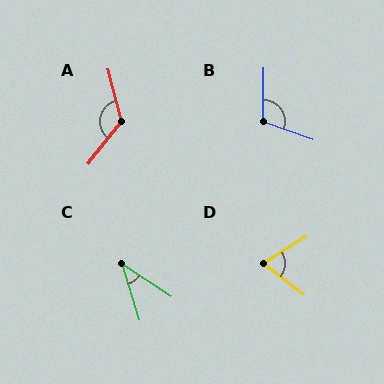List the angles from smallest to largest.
C (40°), D (70°), B (109°), A (127°).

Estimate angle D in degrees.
Approximately 70 degrees.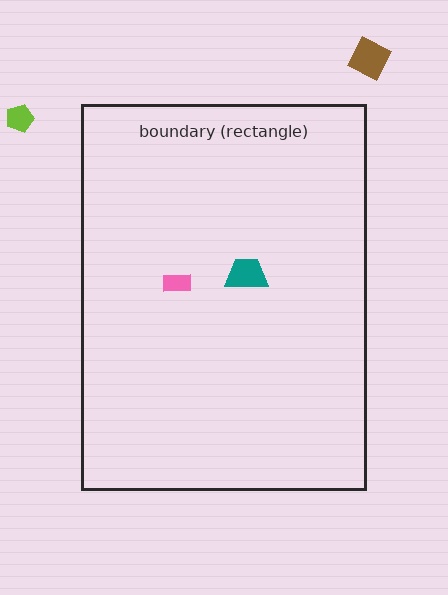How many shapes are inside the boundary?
2 inside, 2 outside.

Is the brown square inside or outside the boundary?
Outside.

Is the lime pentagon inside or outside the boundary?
Outside.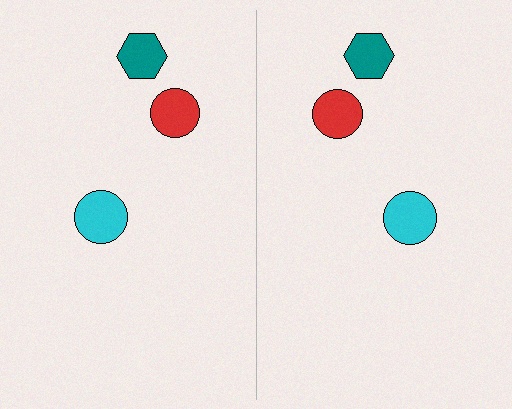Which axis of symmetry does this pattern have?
The pattern has a vertical axis of symmetry running through the center of the image.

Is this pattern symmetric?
Yes, this pattern has bilateral (reflection) symmetry.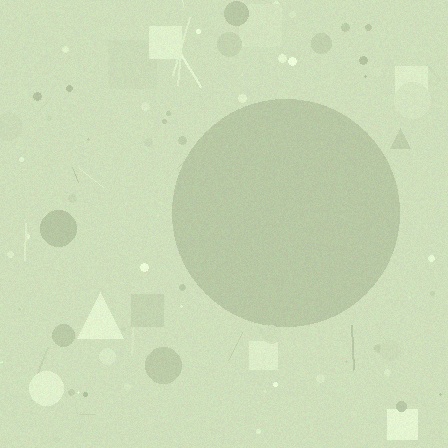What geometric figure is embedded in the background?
A circle is embedded in the background.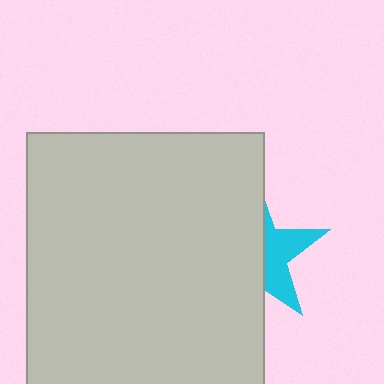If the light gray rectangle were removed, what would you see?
You would see the complete cyan star.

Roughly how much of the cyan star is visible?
A small part of it is visible (roughly 38%).